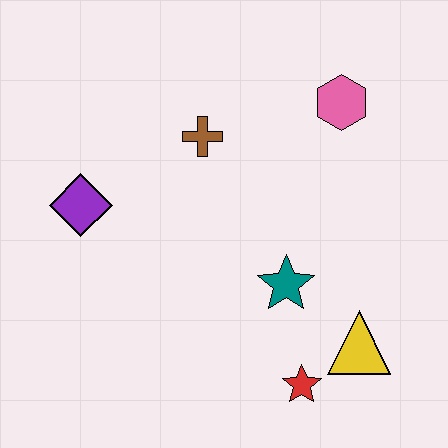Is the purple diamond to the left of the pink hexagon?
Yes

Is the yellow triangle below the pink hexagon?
Yes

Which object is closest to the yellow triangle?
The red star is closest to the yellow triangle.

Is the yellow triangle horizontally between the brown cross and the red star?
No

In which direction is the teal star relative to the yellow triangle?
The teal star is to the left of the yellow triangle.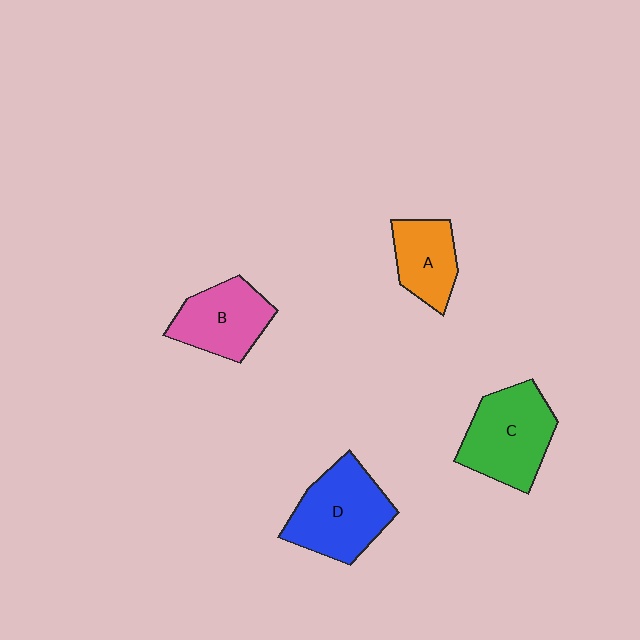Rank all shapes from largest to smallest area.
From largest to smallest: D (blue), C (green), B (pink), A (orange).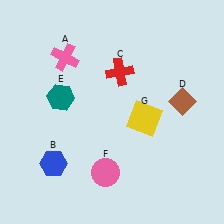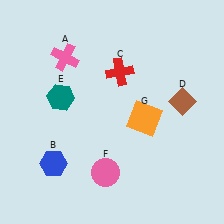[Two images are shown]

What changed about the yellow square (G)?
In Image 1, G is yellow. In Image 2, it changed to orange.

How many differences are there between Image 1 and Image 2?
There is 1 difference between the two images.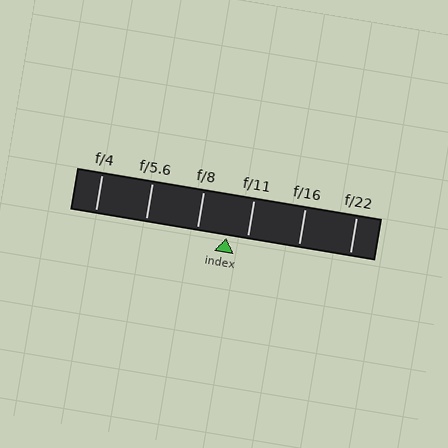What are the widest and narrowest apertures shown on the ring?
The widest aperture shown is f/4 and the narrowest is f/22.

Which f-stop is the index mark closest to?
The index mark is closest to f/11.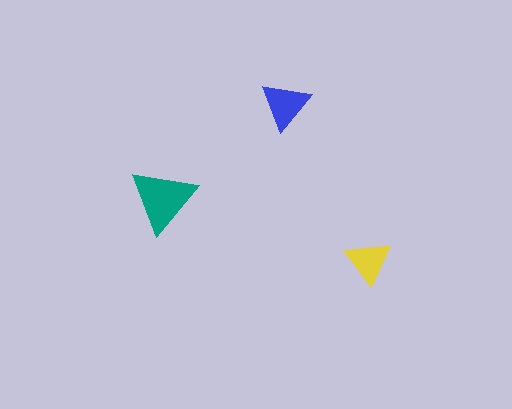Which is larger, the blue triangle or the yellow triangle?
The blue one.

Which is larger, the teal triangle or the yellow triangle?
The teal one.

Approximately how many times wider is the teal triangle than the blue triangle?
About 1.5 times wider.